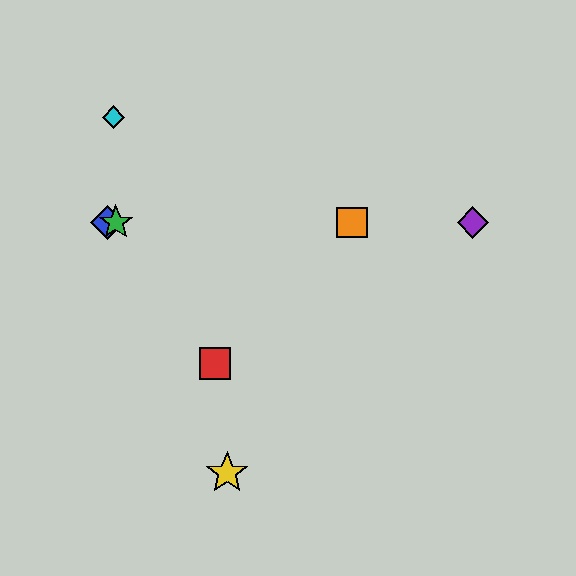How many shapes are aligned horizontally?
4 shapes (the blue diamond, the green star, the purple diamond, the orange square) are aligned horizontally.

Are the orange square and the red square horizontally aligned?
No, the orange square is at y≈223 and the red square is at y≈364.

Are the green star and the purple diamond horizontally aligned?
Yes, both are at y≈223.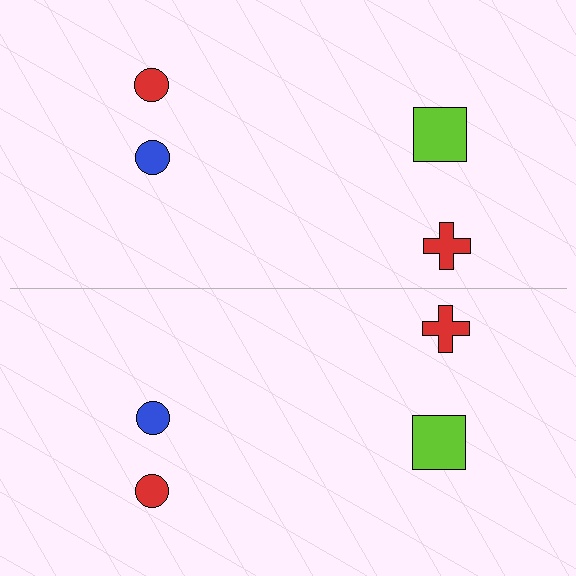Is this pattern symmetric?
Yes, this pattern has bilateral (reflection) symmetry.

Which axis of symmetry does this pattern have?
The pattern has a horizontal axis of symmetry running through the center of the image.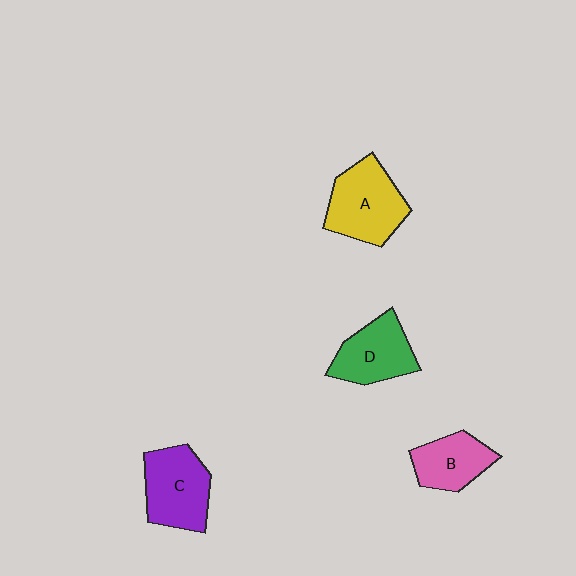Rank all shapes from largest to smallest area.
From largest to smallest: A (yellow), C (purple), D (green), B (pink).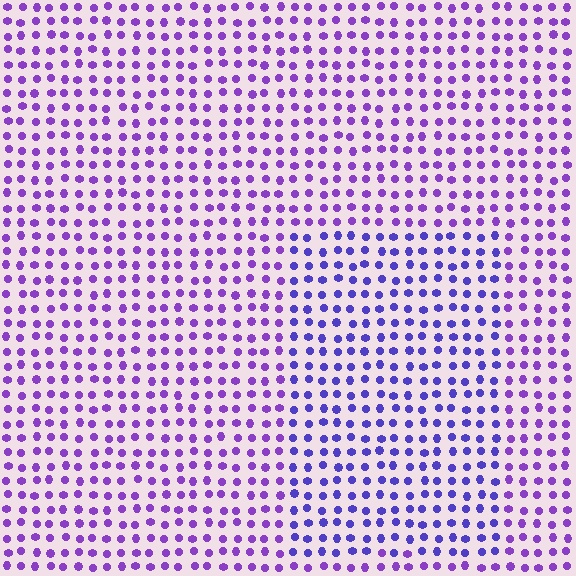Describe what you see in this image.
The image is filled with small purple elements in a uniform arrangement. A rectangle-shaped region is visible where the elements are tinted to a slightly different hue, forming a subtle color boundary.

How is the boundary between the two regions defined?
The boundary is defined purely by a slight shift in hue (about 27 degrees). Spacing, size, and orientation are identical on both sides.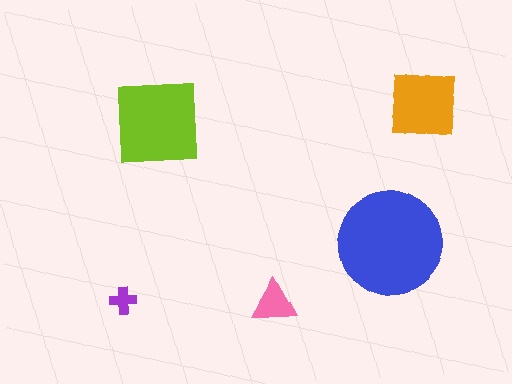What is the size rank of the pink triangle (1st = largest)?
4th.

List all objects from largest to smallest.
The blue circle, the lime square, the orange square, the pink triangle, the purple cross.